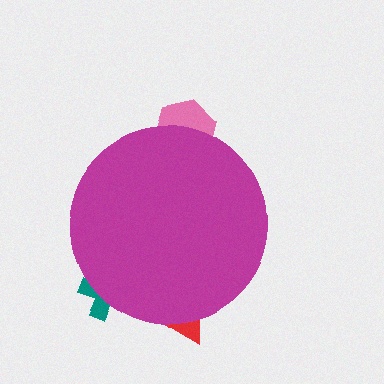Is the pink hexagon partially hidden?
Yes, the pink hexagon is partially hidden behind the magenta circle.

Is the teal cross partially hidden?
Yes, the teal cross is partially hidden behind the magenta circle.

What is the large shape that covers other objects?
A magenta circle.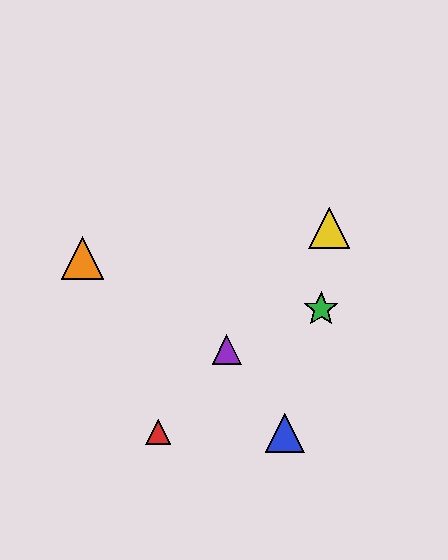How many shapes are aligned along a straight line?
3 shapes (the red triangle, the yellow triangle, the purple triangle) are aligned along a straight line.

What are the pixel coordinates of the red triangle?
The red triangle is at (158, 432).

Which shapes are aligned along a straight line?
The red triangle, the yellow triangle, the purple triangle are aligned along a straight line.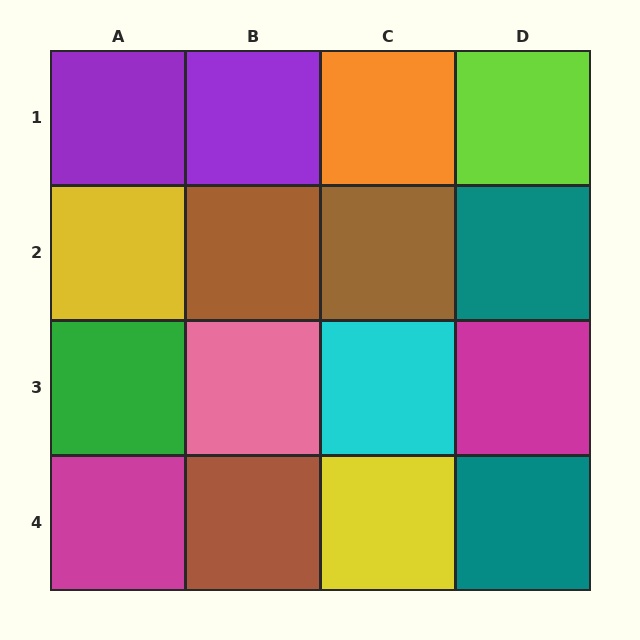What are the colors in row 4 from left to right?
Magenta, brown, yellow, teal.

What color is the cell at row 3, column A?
Green.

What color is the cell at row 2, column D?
Teal.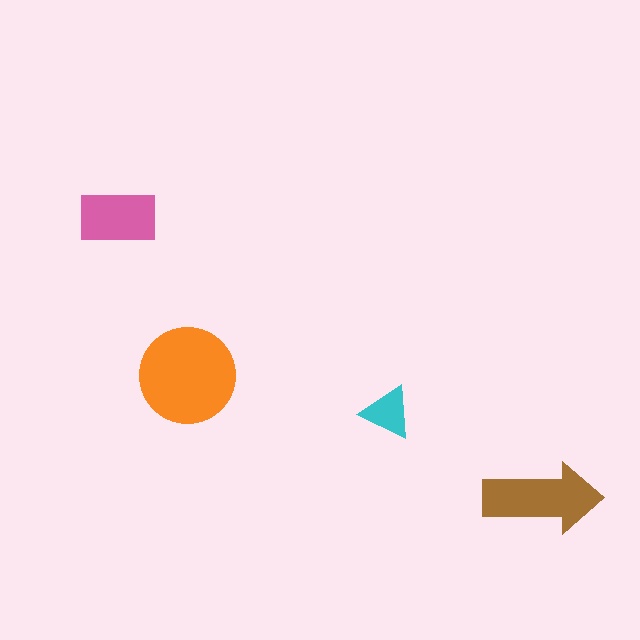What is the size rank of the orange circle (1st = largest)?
1st.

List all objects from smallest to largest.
The cyan triangle, the pink rectangle, the brown arrow, the orange circle.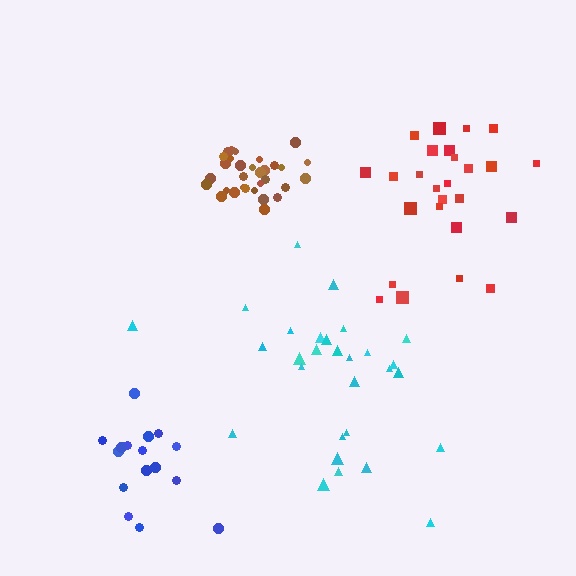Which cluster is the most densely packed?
Brown.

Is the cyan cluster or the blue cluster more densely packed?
Blue.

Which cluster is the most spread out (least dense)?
Cyan.